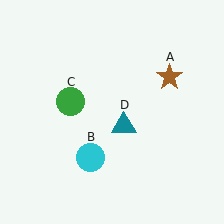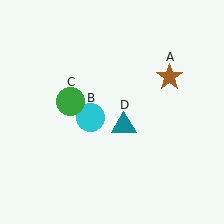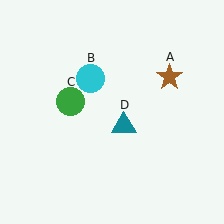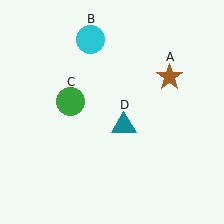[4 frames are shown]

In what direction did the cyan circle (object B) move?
The cyan circle (object B) moved up.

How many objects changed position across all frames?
1 object changed position: cyan circle (object B).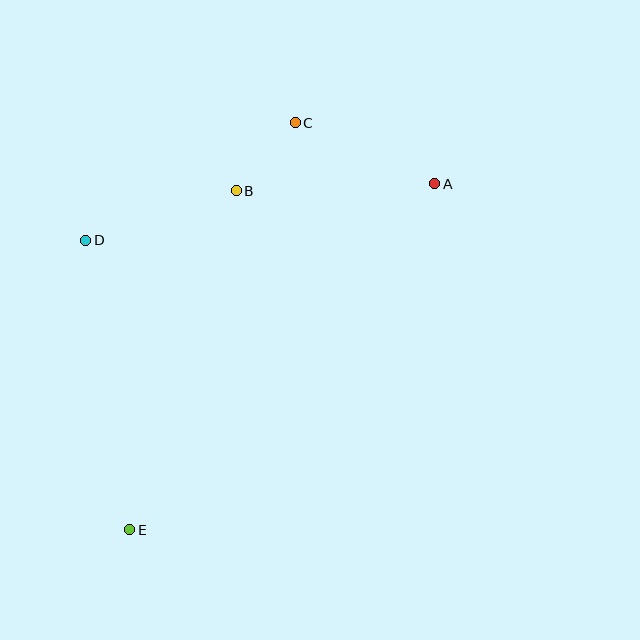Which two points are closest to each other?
Points B and C are closest to each other.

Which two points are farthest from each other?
Points A and E are farthest from each other.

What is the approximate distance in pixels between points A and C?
The distance between A and C is approximately 152 pixels.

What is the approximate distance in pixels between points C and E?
The distance between C and E is approximately 439 pixels.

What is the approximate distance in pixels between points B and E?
The distance between B and E is approximately 355 pixels.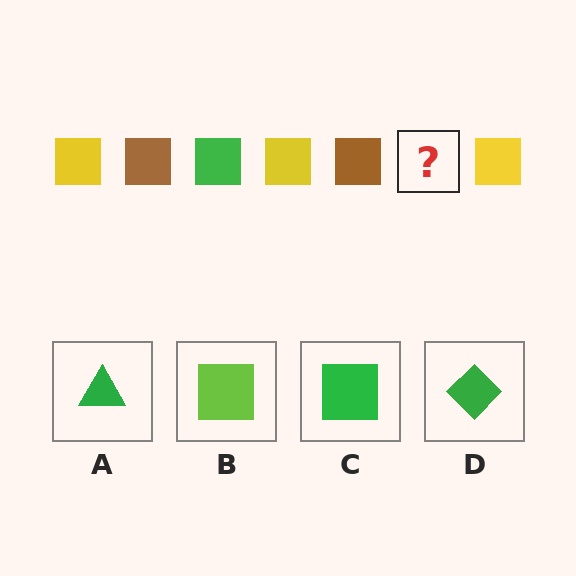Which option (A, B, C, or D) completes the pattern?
C.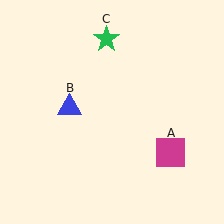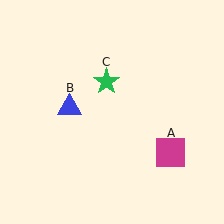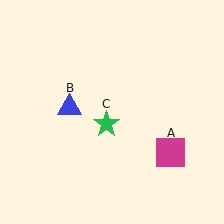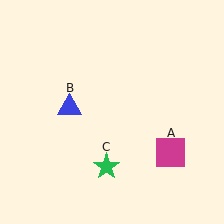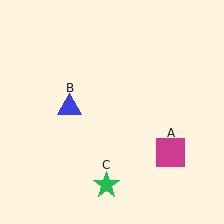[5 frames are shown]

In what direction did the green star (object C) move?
The green star (object C) moved down.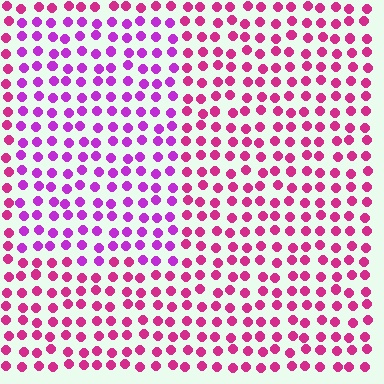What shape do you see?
I see a rectangle.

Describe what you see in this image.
The image is filled with small magenta elements in a uniform arrangement. A rectangle-shaped region is visible where the elements are tinted to a slightly different hue, forming a subtle color boundary.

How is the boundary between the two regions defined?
The boundary is defined purely by a slight shift in hue (about 33 degrees). Spacing, size, and orientation are identical on both sides.